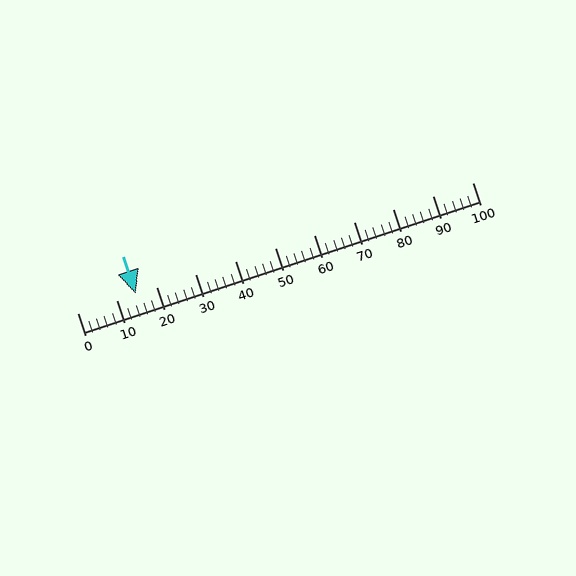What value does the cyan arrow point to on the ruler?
The cyan arrow points to approximately 15.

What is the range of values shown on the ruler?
The ruler shows values from 0 to 100.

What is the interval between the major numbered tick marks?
The major tick marks are spaced 10 units apart.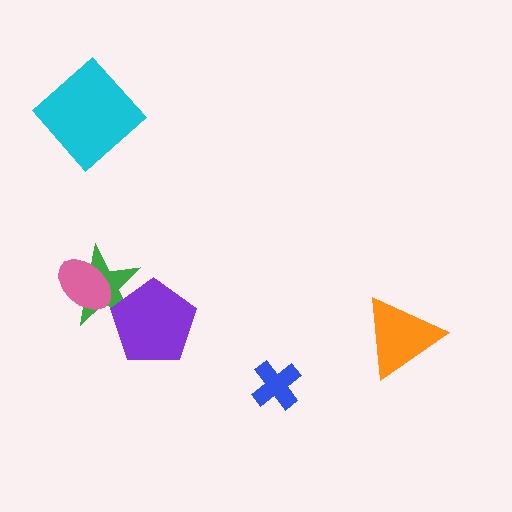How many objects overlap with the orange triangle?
0 objects overlap with the orange triangle.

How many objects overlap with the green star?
2 objects overlap with the green star.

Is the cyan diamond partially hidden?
No, no other shape covers it.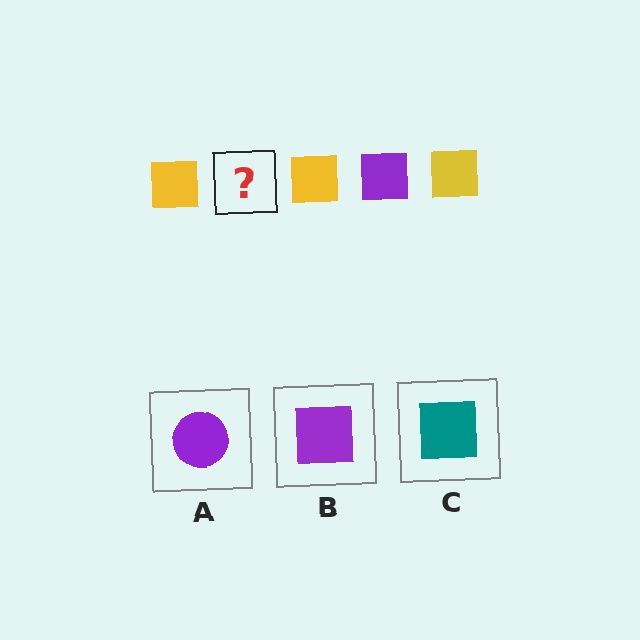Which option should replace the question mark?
Option B.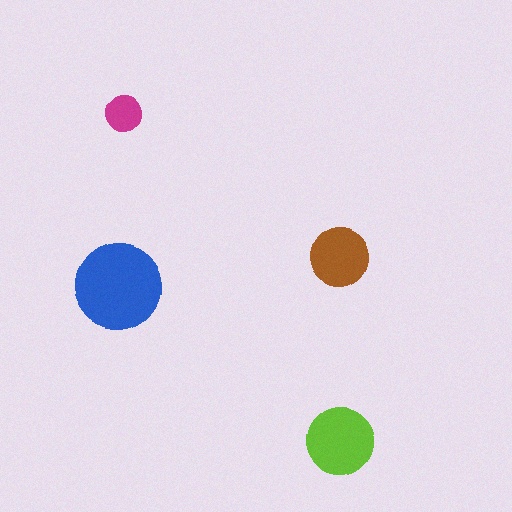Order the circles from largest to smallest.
the blue one, the lime one, the brown one, the magenta one.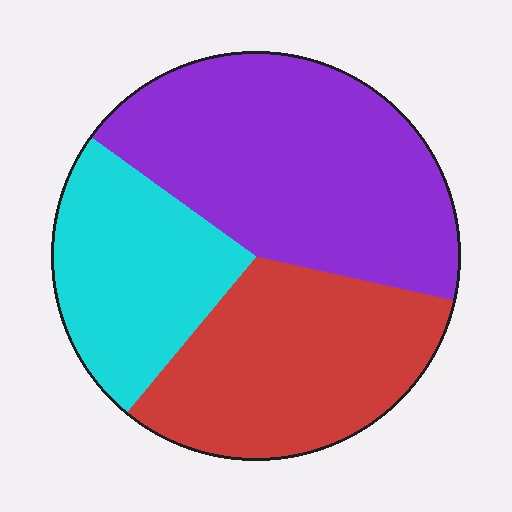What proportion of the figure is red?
Red covers roughly 30% of the figure.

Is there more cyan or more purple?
Purple.